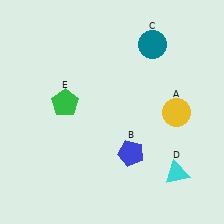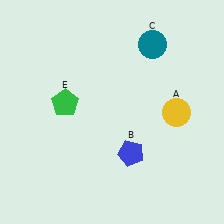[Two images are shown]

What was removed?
The cyan triangle (D) was removed in Image 2.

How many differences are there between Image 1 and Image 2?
There is 1 difference between the two images.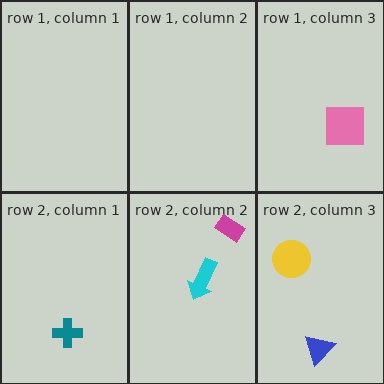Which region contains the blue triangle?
The row 2, column 3 region.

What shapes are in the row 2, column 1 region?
The teal cross.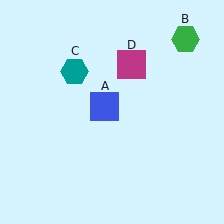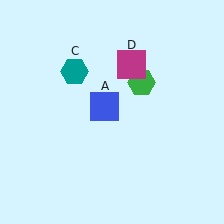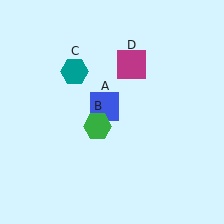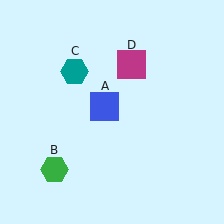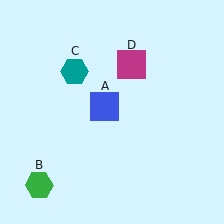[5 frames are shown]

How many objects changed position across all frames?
1 object changed position: green hexagon (object B).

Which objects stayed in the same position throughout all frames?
Blue square (object A) and teal hexagon (object C) and magenta square (object D) remained stationary.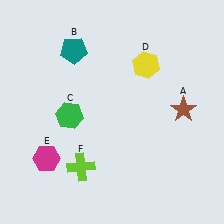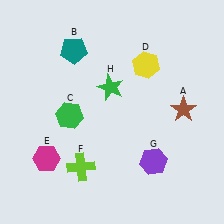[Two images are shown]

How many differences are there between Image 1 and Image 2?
There are 2 differences between the two images.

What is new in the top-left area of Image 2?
A green star (H) was added in the top-left area of Image 2.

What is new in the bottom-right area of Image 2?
A purple hexagon (G) was added in the bottom-right area of Image 2.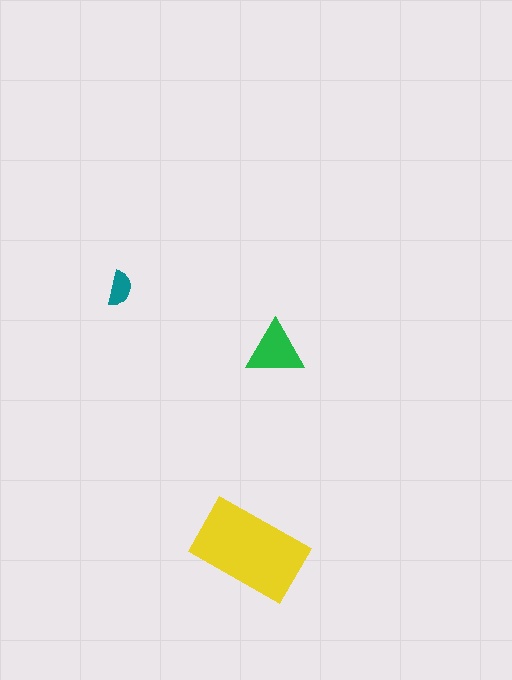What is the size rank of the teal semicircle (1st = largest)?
3rd.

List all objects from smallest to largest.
The teal semicircle, the green triangle, the yellow rectangle.